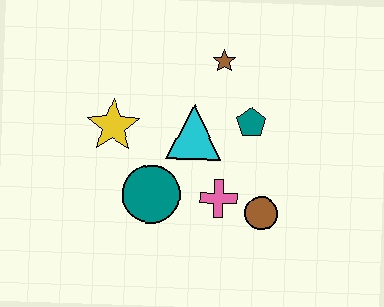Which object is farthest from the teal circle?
The brown star is farthest from the teal circle.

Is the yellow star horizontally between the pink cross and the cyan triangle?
No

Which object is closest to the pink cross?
The brown circle is closest to the pink cross.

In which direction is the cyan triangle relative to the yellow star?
The cyan triangle is to the right of the yellow star.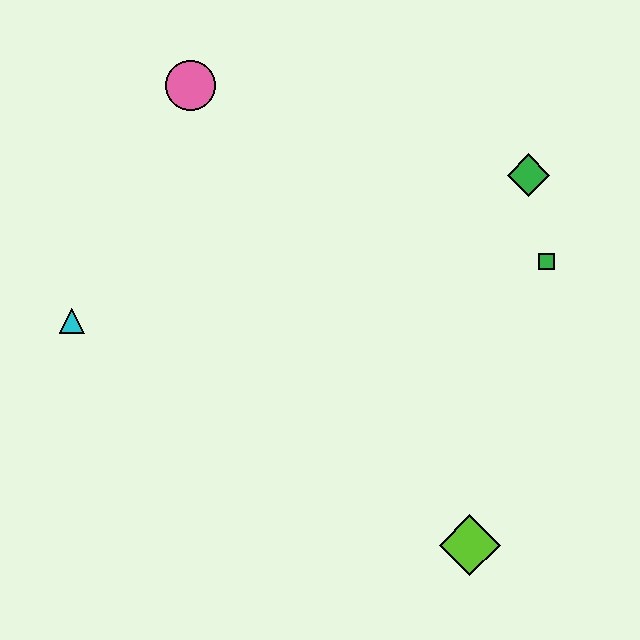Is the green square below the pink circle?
Yes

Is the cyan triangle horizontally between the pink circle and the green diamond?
No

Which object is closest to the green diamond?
The green square is closest to the green diamond.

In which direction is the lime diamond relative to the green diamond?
The lime diamond is below the green diamond.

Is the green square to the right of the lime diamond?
Yes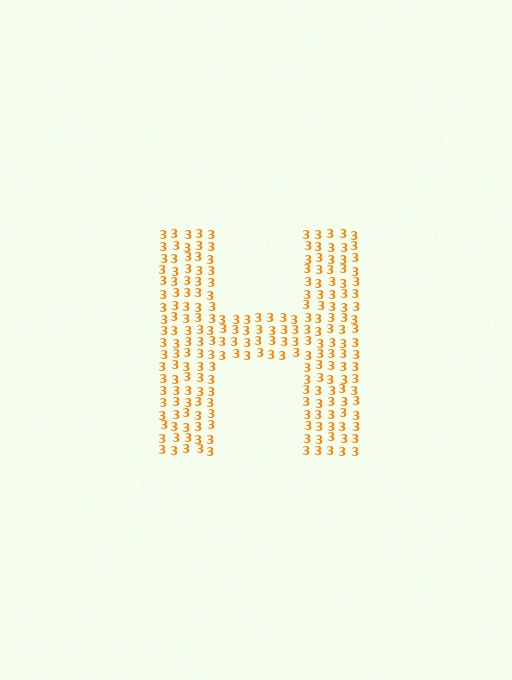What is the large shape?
The large shape is the letter H.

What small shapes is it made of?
It is made of small digit 3's.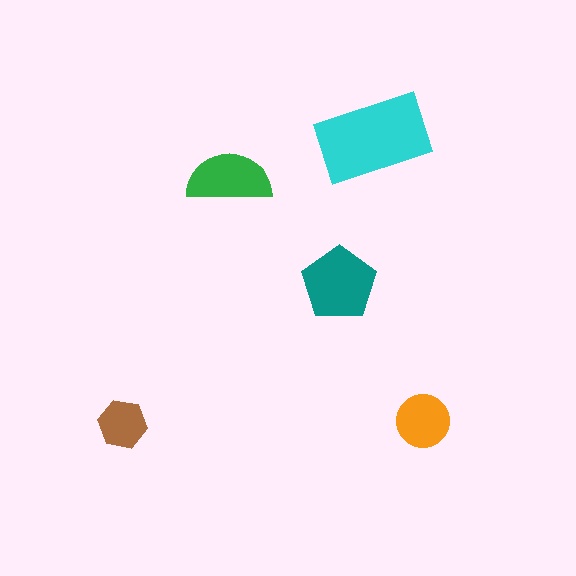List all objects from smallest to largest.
The brown hexagon, the orange circle, the green semicircle, the teal pentagon, the cyan rectangle.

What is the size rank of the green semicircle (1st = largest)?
3rd.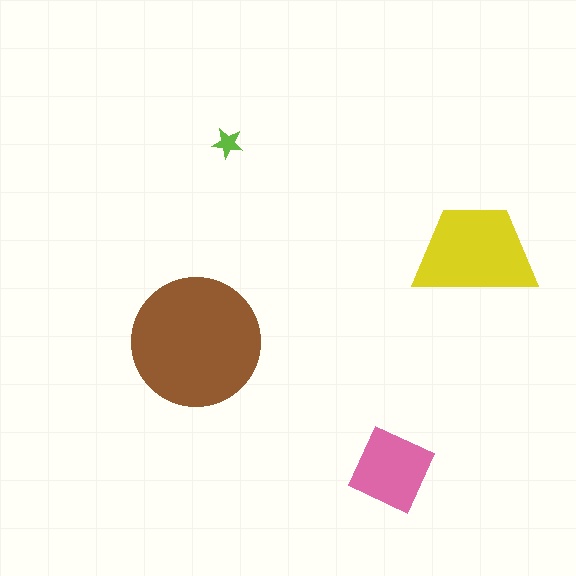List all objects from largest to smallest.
The brown circle, the yellow trapezoid, the pink diamond, the lime star.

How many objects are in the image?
There are 4 objects in the image.